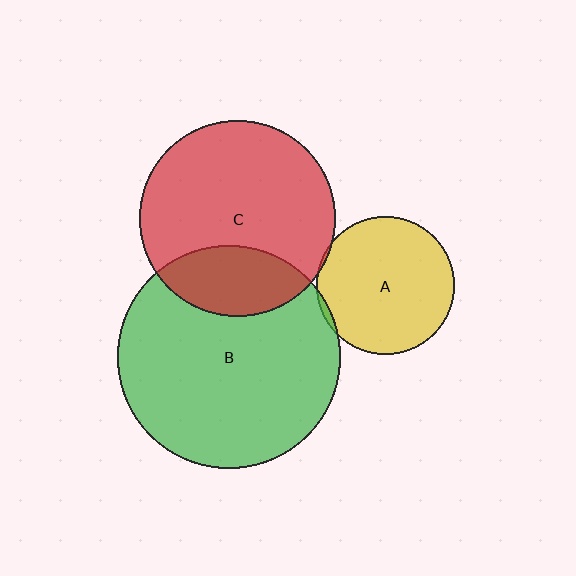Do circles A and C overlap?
Yes.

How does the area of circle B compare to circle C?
Approximately 1.3 times.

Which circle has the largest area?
Circle B (green).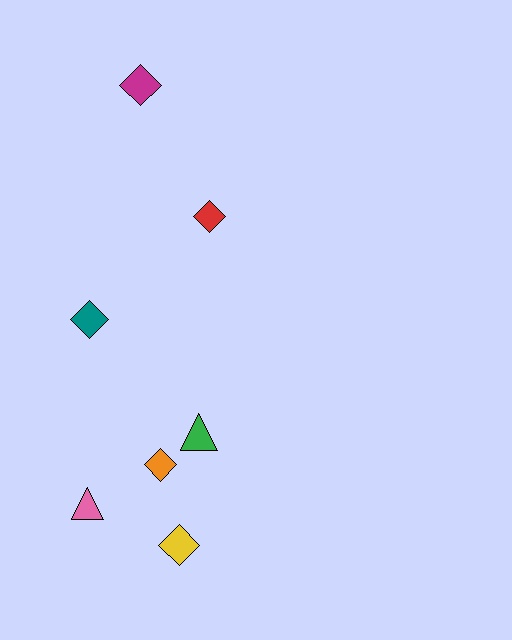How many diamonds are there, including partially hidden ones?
There are 5 diamonds.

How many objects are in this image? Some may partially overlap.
There are 7 objects.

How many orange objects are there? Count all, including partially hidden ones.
There is 1 orange object.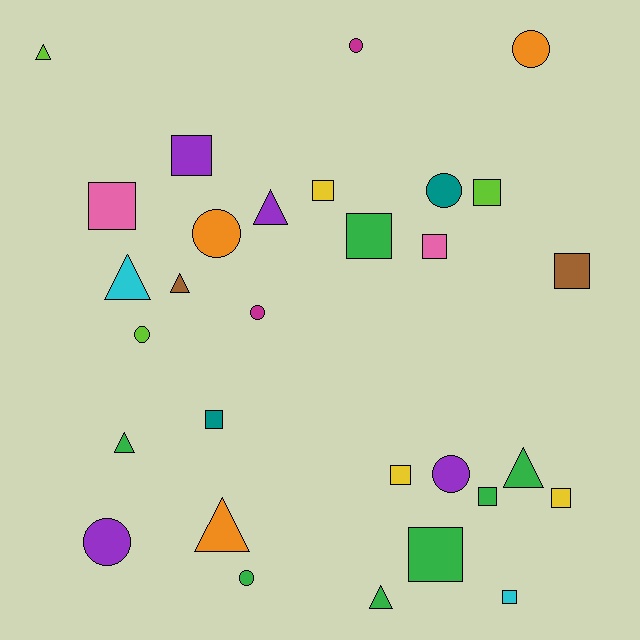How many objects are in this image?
There are 30 objects.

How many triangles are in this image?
There are 8 triangles.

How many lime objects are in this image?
There are 3 lime objects.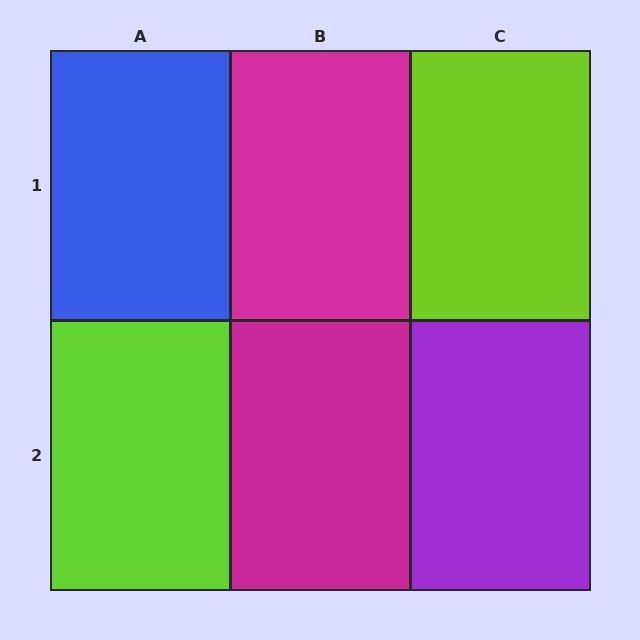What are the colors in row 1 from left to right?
Blue, magenta, lime.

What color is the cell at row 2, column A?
Lime.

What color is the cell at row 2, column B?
Magenta.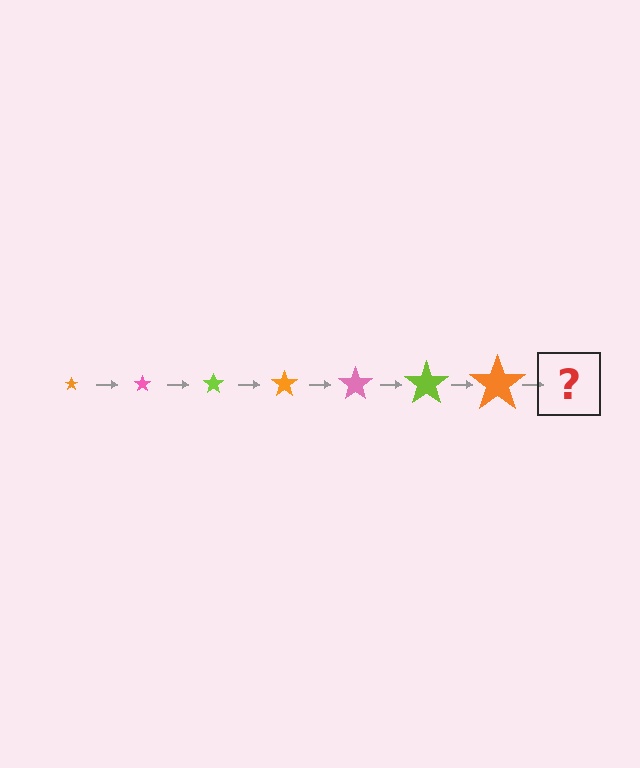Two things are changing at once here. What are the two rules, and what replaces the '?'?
The two rules are that the star grows larger each step and the color cycles through orange, pink, and lime. The '?' should be a pink star, larger than the previous one.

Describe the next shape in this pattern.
It should be a pink star, larger than the previous one.